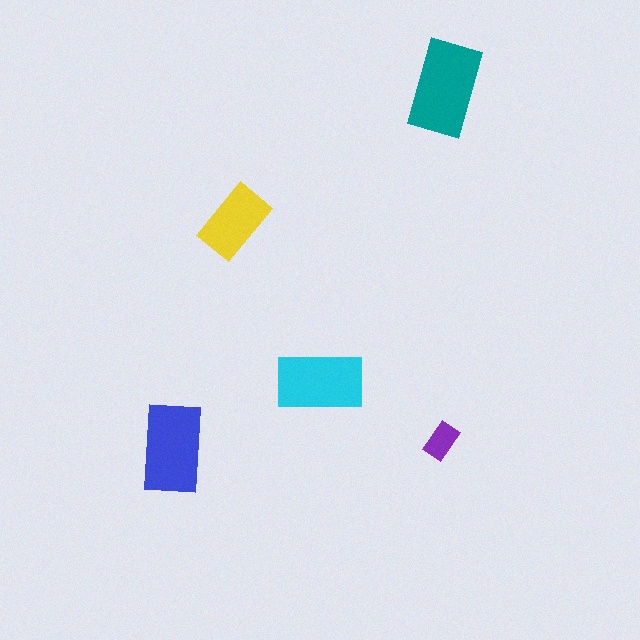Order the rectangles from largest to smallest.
the teal one, the blue one, the cyan one, the yellow one, the purple one.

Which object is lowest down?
The blue rectangle is bottommost.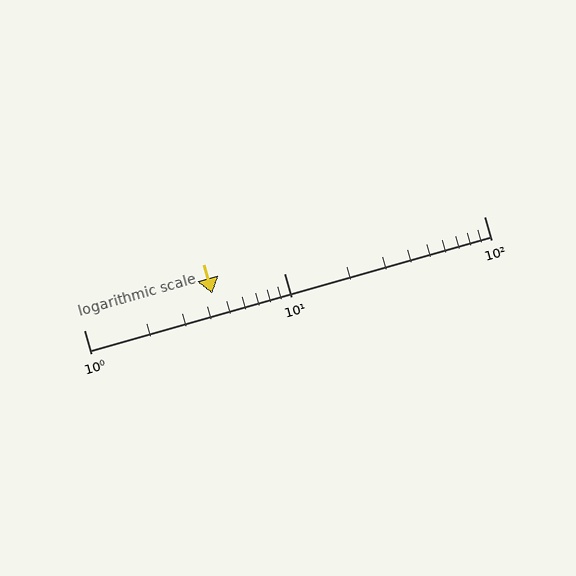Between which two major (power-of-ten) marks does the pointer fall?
The pointer is between 1 and 10.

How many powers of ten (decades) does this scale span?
The scale spans 2 decades, from 1 to 100.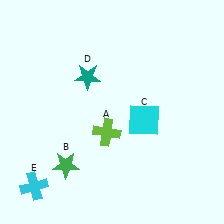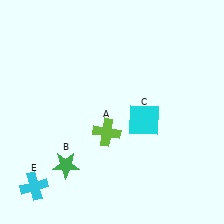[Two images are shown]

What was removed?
The teal star (D) was removed in Image 2.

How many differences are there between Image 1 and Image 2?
There is 1 difference between the two images.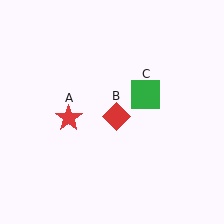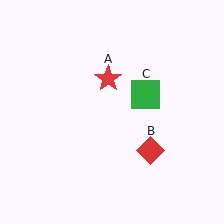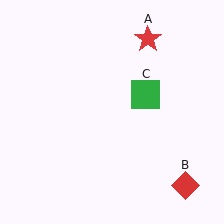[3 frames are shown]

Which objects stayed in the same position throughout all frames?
Green square (object C) remained stationary.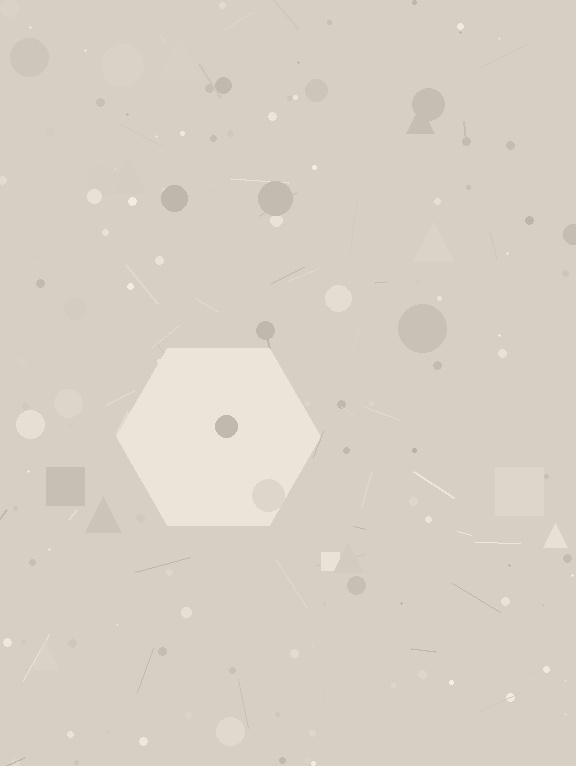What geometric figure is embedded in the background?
A hexagon is embedded in the background.